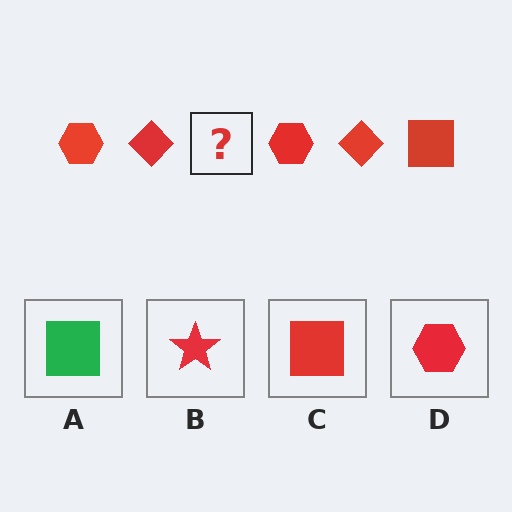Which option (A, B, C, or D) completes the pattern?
C.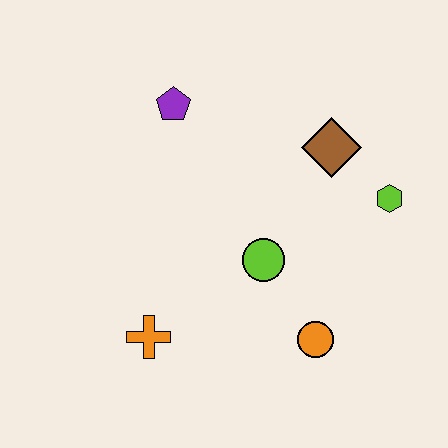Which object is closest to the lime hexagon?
The brown diamond is closest to the lime hexagon.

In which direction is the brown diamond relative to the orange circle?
The brown diamond is above the orange circle.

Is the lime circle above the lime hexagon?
No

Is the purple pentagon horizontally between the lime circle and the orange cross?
Yes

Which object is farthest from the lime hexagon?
The orange cross is farthest from the lime hexagon.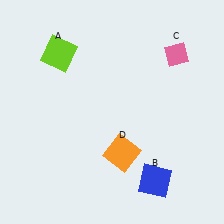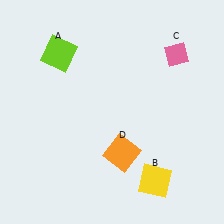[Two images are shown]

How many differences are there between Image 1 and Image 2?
There is 1 difference between the two images.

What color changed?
The square (B) changed from blue in Image 1 to yellow in Image 2.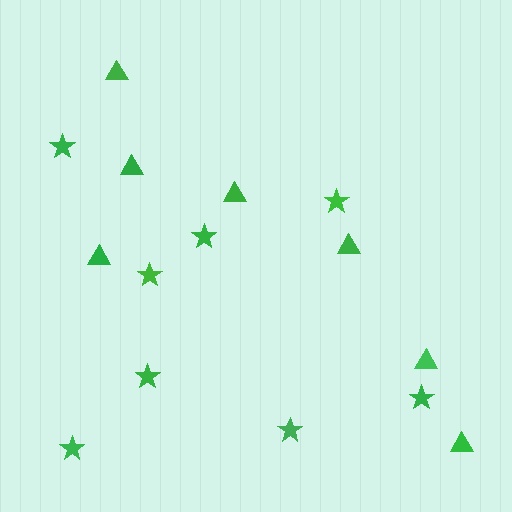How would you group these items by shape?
There are 2 groups: one group of triangles (7) and one group of stars (8).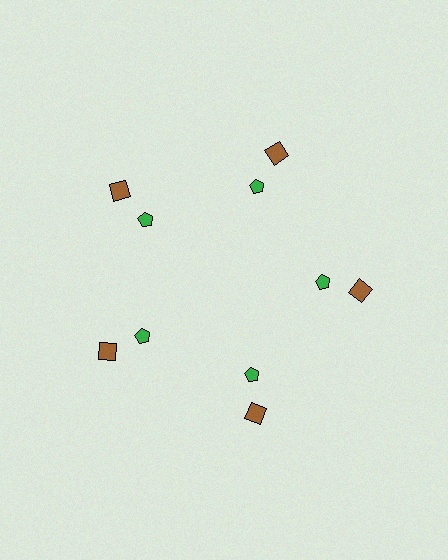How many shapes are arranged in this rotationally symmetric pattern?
There are 10 shapes, arranged in 5 groups of 2.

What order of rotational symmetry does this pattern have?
This pattern has 5-fold rotational symmetry.